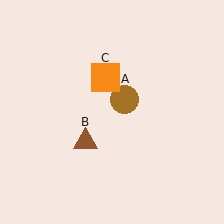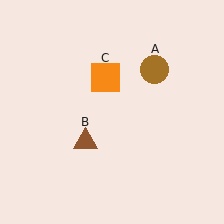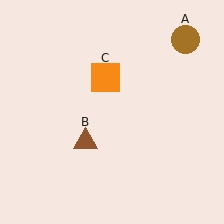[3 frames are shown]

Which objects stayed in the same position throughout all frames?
Brown triangle (object B) and orange square (object C) remained stationary.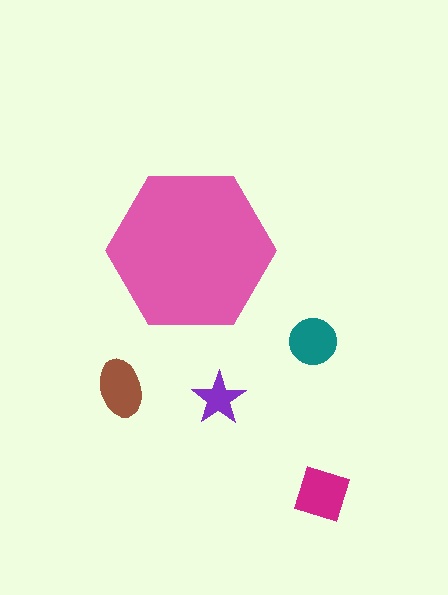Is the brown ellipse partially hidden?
No, the brown ellipse is fully visible.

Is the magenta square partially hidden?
No, the magenta square is fully visible.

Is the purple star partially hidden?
No, the purple star is fully visible.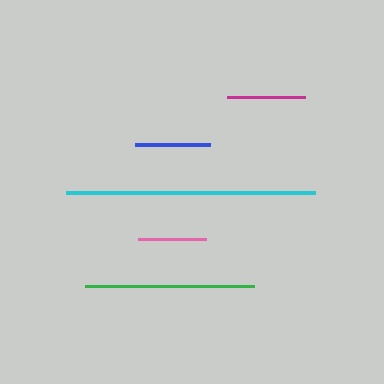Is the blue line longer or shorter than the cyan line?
The cyan line is longer than the blue line.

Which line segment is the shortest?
The pink line is the shortest at approximately 68 pixels.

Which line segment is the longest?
The cyan line is the longest at approximately 250 pixels.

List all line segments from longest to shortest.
From longest to shortest: cyan, green, magenta, blue, pink.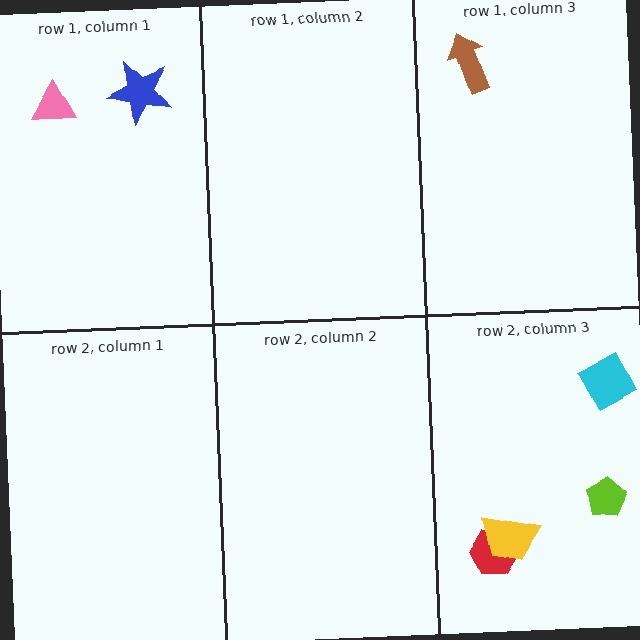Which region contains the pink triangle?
The row 1, column 1 region.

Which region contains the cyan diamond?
The row 2, column 3 region.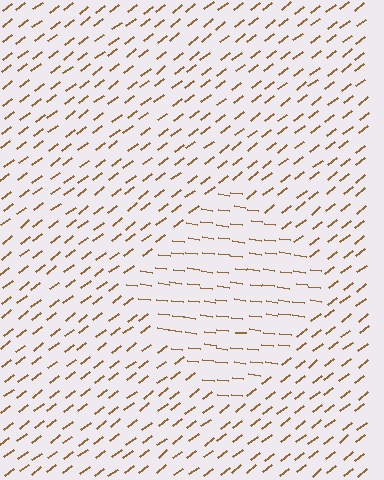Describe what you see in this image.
The image is filled with small brown line segments. A diamond region in the image has lines oriented differently from the surrounding lines, creating a visible texture boundary.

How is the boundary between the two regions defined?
The boundary is defined purely by a change in line orientation (approximately 45 degrees difference). All lines are the same color and thickness.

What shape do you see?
I see a diamond.